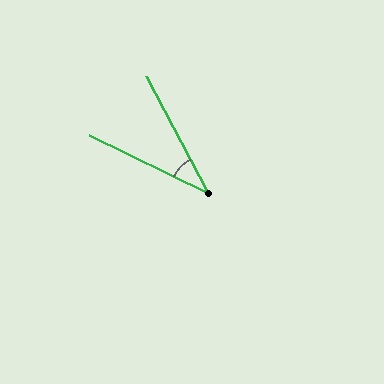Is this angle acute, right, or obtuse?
It is acute.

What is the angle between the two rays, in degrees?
Approximately 36 degrees.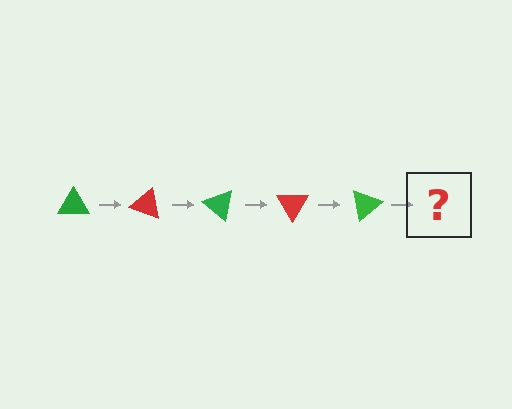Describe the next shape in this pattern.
It should be a red triangle, rotated 100 degrees from the start.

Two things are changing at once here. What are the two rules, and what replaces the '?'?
The two rules are that it rotates 20 degrees each step and the color cycles through green and red. The '?' should be a red triangle, rotated 100 degrees from the start.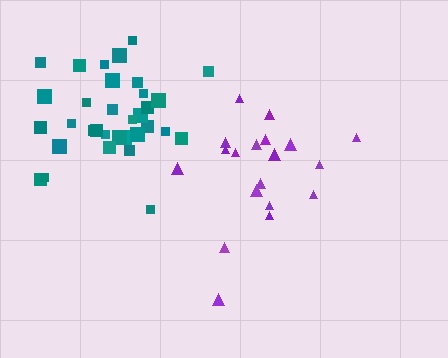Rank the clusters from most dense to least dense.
teal, purple.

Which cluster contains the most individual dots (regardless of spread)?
Teal (33).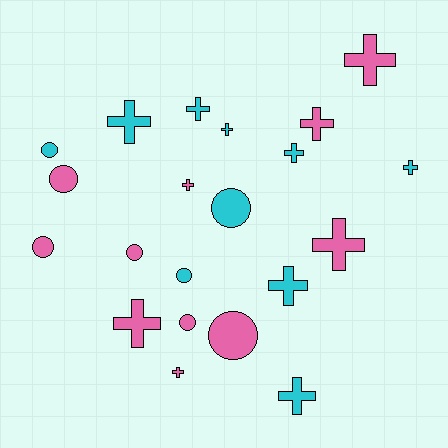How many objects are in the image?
There are 21 objects.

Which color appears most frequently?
Pink, with 11 objects.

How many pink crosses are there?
There are 6 pink crosses.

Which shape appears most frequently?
Cross, with 13 objects.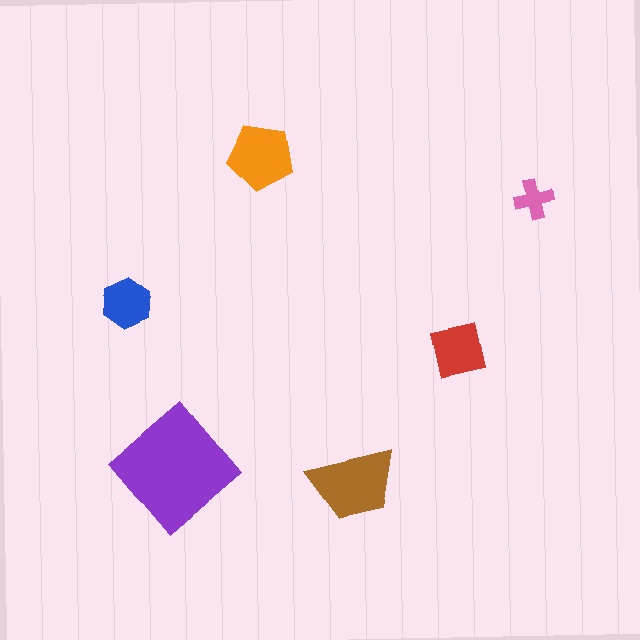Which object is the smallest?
The pink cross.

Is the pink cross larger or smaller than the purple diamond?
Smaller.